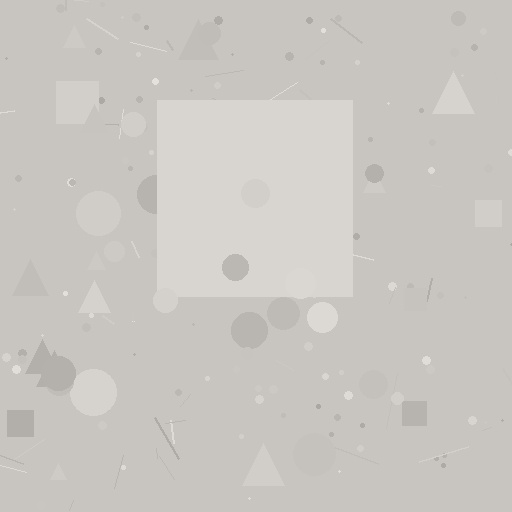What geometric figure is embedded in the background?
A square is embedded in the background.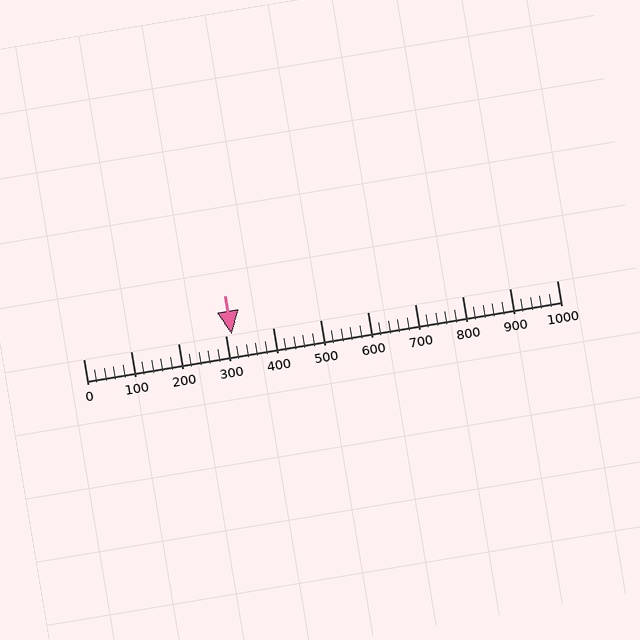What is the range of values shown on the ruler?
The ruler shows values from 0 to 1000.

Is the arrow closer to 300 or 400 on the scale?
The arrow is closer to 300.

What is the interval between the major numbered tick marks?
The major tick marks are spaced 100 units apart.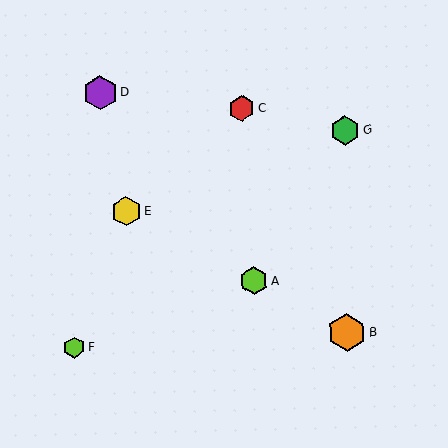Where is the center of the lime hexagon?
The center of the lime hexagon is at (254, 281).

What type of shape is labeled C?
Shape C is a red hexagon.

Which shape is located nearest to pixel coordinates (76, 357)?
The lime hexagon (labeled F) at (74, 347) is nearest to that location.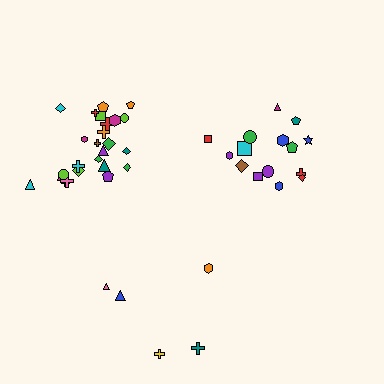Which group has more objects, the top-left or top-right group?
The top-left group.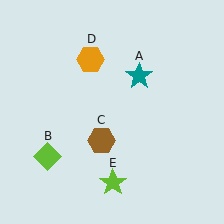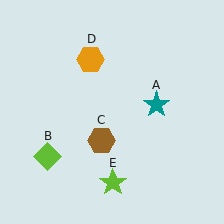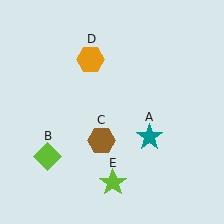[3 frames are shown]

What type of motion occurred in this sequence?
The teal star (object A) rotated clockwise around the center of the scene.